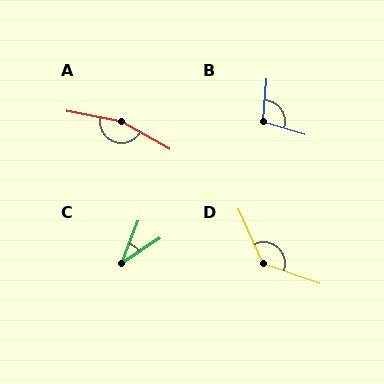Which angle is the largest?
A, at approximately 161 degrees.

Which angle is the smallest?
C, at approximately 36 degrees.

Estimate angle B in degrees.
Approximately 103 degrees.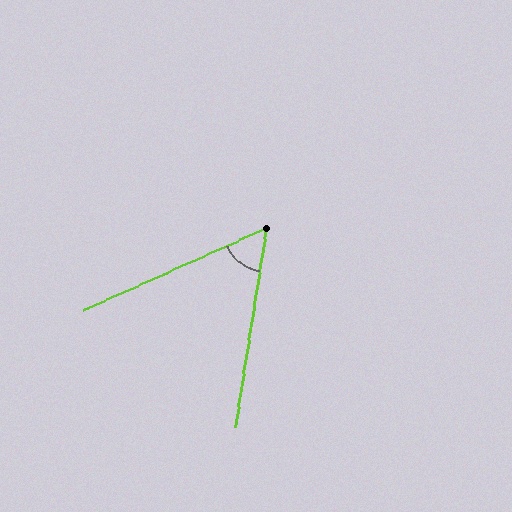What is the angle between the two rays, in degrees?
Approximately 57 degrees.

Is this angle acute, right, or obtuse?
It is acute.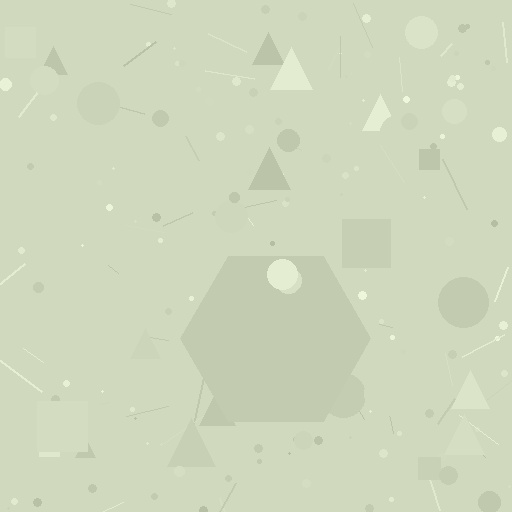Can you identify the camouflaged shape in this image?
The camouflaged shape is a hexagon.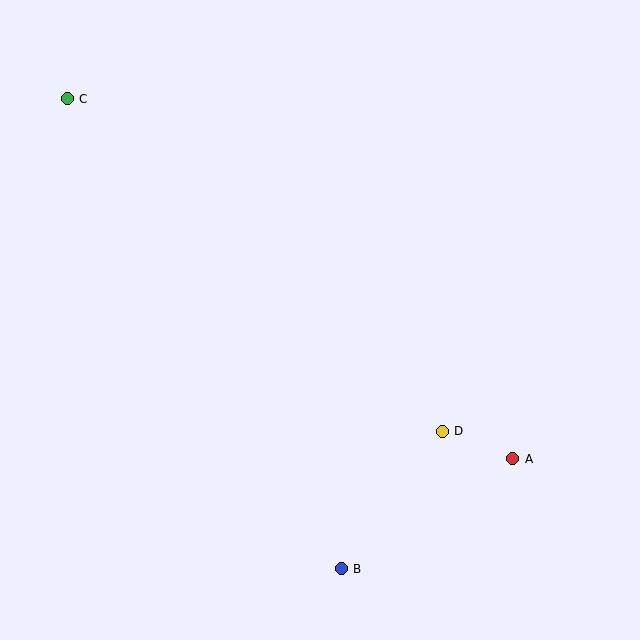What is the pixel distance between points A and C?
The distance between A and C is 573 pixels.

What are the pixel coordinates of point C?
Point C is at (67, 99).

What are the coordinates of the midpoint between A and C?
The midpoint between A and C is at (290, 279).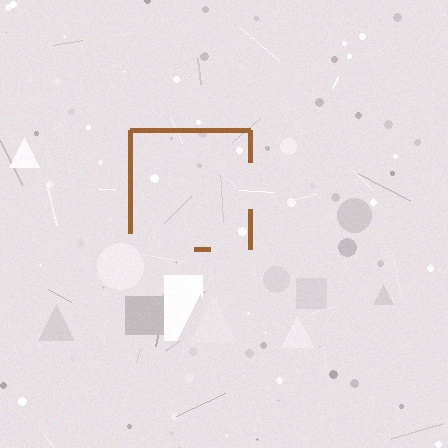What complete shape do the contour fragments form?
The contour fragments form a square.